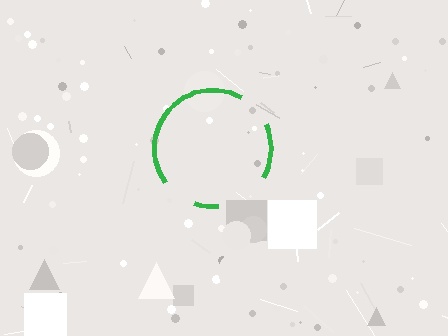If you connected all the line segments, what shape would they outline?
They would outline a circle.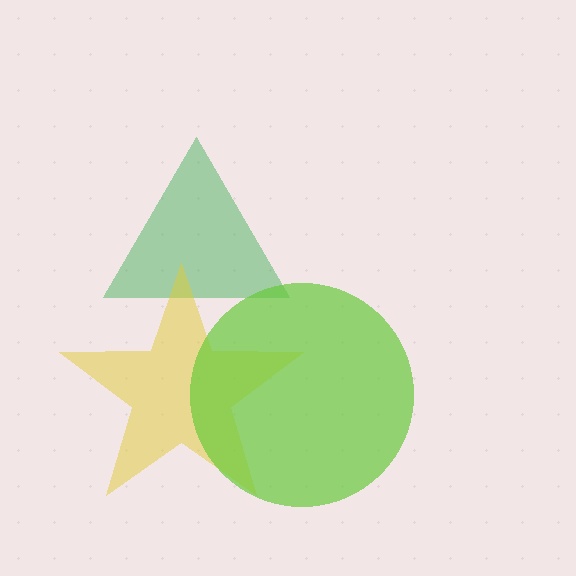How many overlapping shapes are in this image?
There are 3 overlapping shapes in the image.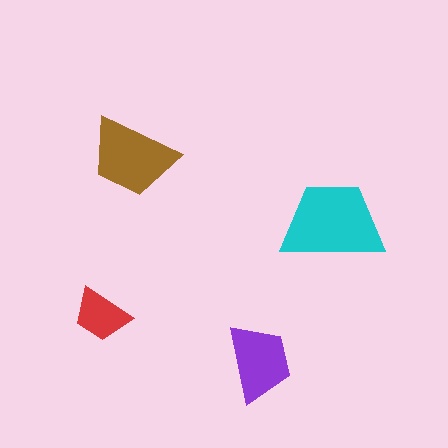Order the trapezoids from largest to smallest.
the cyan one, the brown one, the purple one, the red one.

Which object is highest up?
The brown trapezoid is topmost.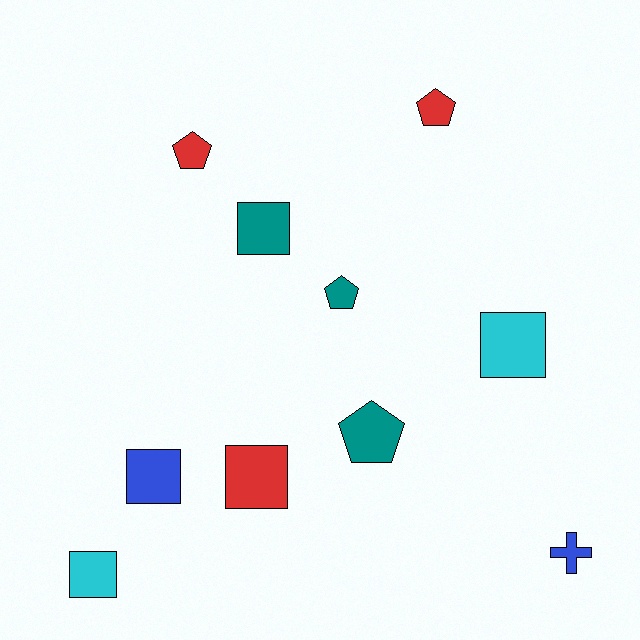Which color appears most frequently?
Teal, with 3 objects.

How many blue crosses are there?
There is 1 blue cross.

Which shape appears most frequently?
Square, with 5 objects.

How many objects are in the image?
There are 10 objects.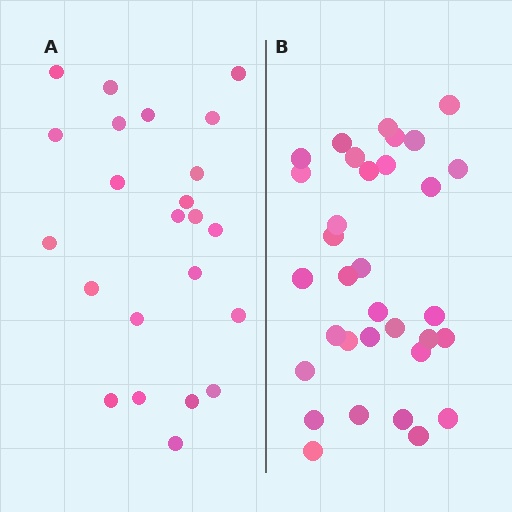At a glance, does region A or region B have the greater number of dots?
Region B (the right region) has more dots.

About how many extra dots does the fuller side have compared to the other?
Region B has roughly 10 or so more dots than region A.